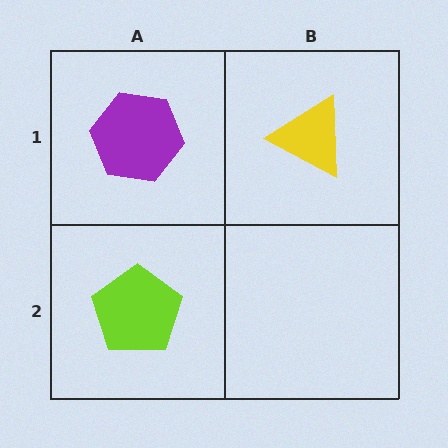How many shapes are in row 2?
1 shape.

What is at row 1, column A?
A purple hexagon.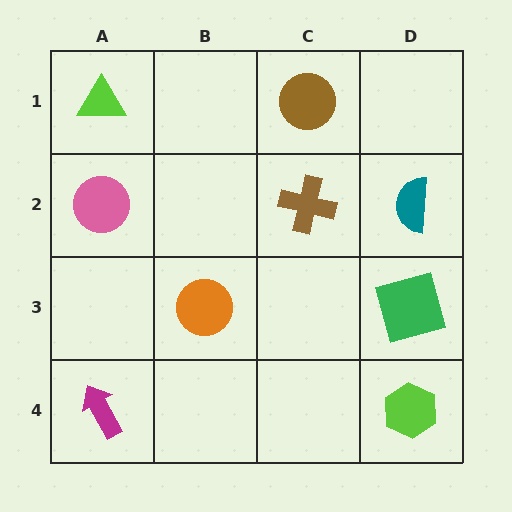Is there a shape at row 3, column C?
No, that cell is empty.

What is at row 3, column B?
An orange circle.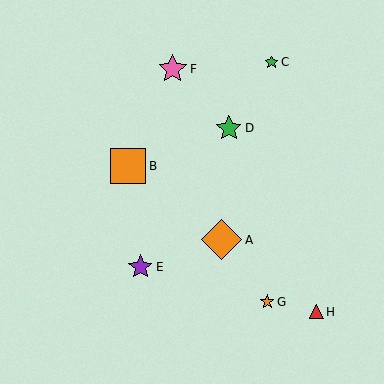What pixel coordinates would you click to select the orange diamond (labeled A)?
Click at (222, 240) to select the orange diamond A.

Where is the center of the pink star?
The center of the pink star is at (173, 69).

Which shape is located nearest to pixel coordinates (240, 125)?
The green star (labeled D) at (229, 128) is nearest to that location.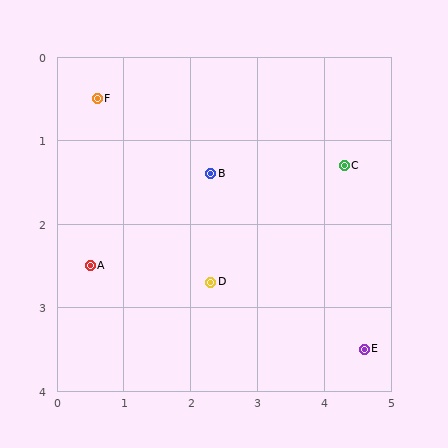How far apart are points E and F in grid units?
Points E and F are about 5.0 grid units apart.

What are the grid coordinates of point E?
Point E is at approximately (4.6, 3.5).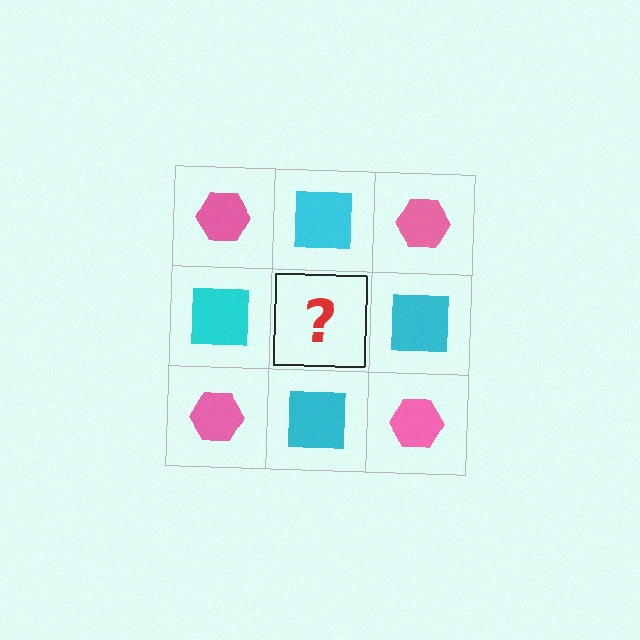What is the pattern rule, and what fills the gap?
The rule is that it alternates pink hexagon and cyan square in a checkerboard pattern. The gap should be filled with a pink hexagon.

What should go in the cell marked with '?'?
The missing cell should contain a pink hexagon.